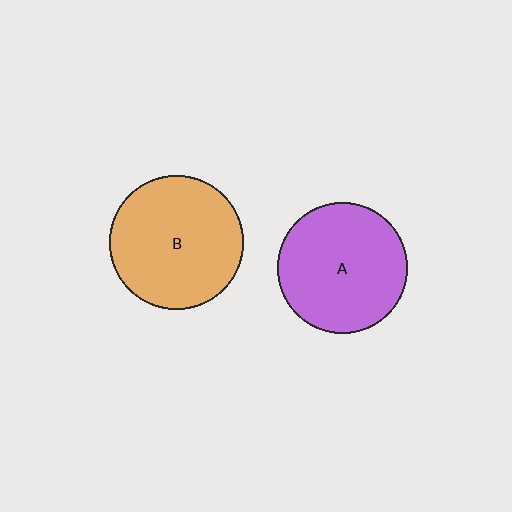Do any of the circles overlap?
No, none of the circles overlap.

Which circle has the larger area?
Circle B (orange).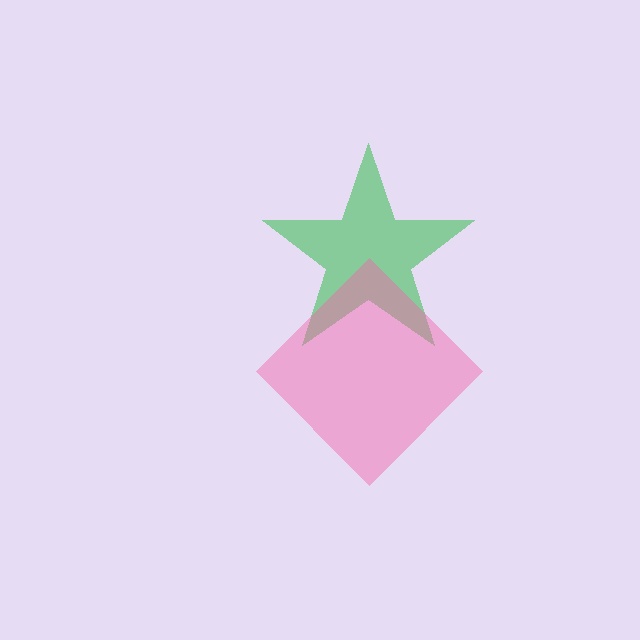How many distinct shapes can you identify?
There are 2 distinct shapes: a green star, a pink diamond.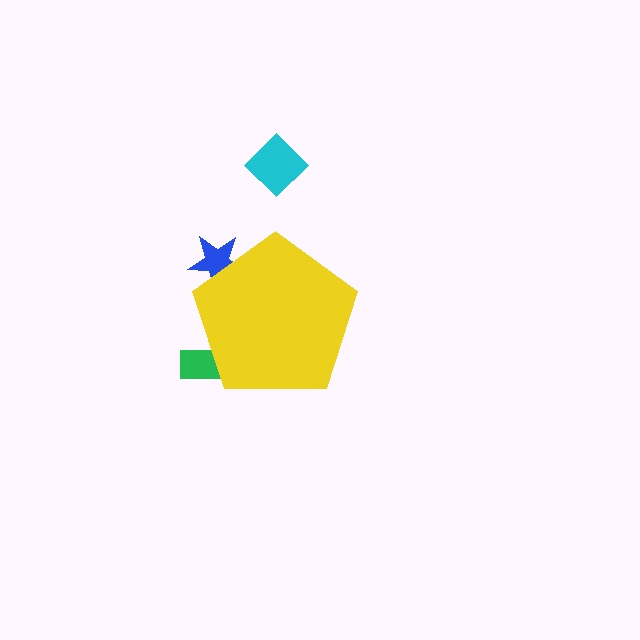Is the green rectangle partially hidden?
Yes, the green rectangle is partially hidden behind the yellow pentagon.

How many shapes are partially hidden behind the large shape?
2 shapes are partially hidden.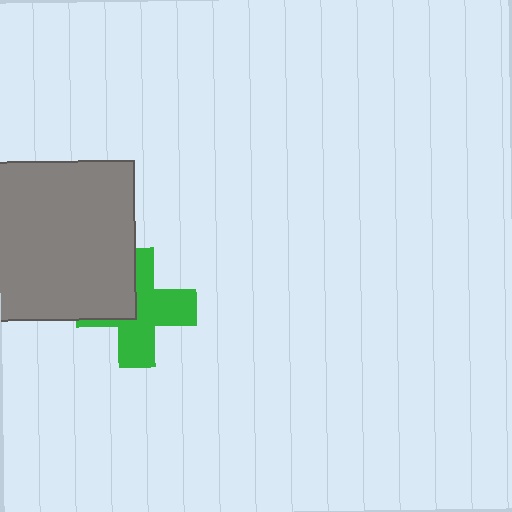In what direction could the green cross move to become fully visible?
The green cross could move toward the lower-right. That would shift it out from behind the gray square entirely.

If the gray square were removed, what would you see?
You would see the complete green cross.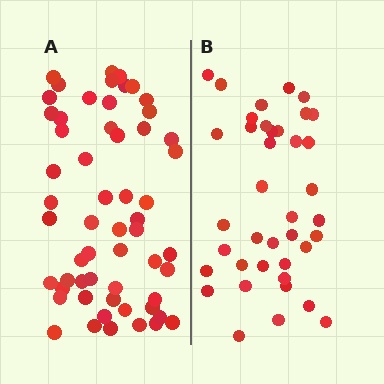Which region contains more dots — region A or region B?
Region A (the left region) has more dots.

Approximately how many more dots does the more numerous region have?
Region A has approximately 20 more dots than region B.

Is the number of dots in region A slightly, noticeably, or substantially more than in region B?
Region A has substantially more. The ratio is roughly 1.5 to 1.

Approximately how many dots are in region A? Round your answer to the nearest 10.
About 60 dots. (The exact count is 57, which rounds to 60.)